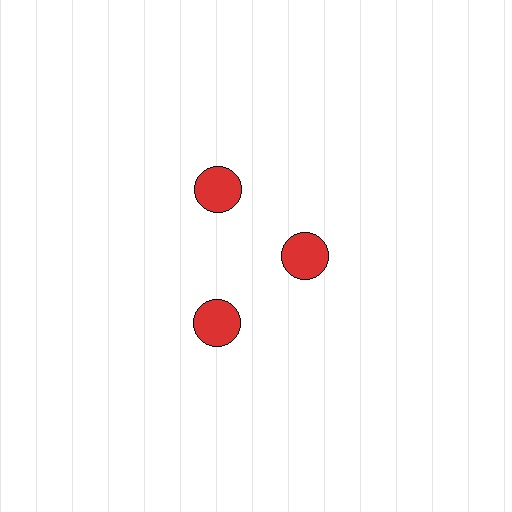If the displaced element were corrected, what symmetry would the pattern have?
It would have 3-fold rotational symmetry — the pattern would map onto itself every 120 degrees.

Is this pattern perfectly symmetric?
No. The 3 red circles are arranged in a ring, but one element near the 3 o'clock position is pulled inward toward the center, breaking the 3-fold rotational symmetry.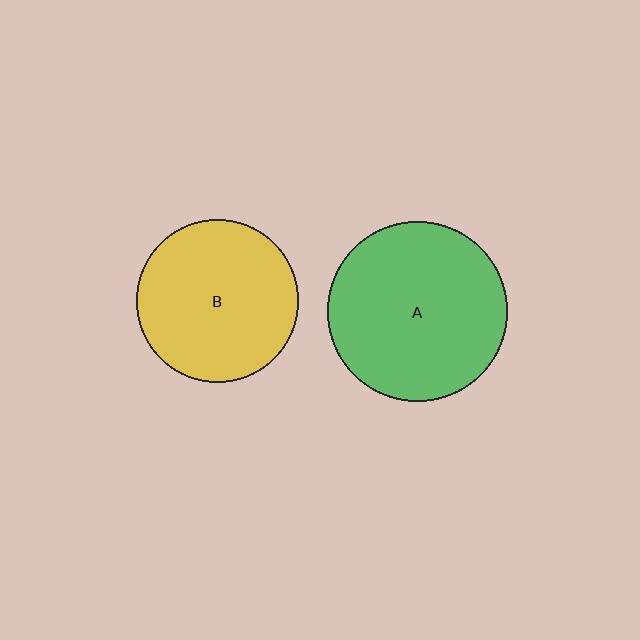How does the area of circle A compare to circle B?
Approximately 1.2 times.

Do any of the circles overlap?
No, none of the circles overlap.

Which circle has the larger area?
Circle A (green).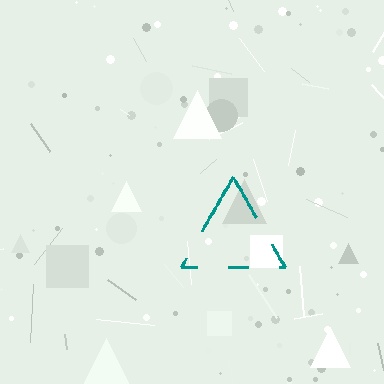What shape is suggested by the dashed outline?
The dashed outline suggests a triangle.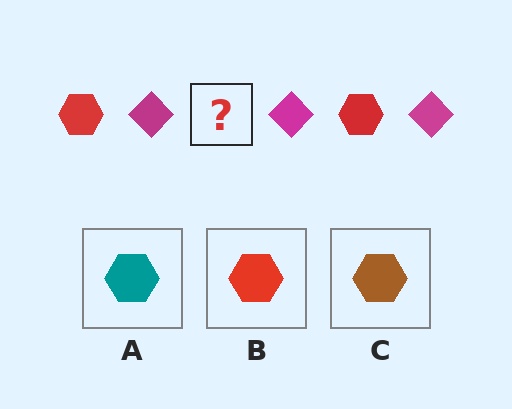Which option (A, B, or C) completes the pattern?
B.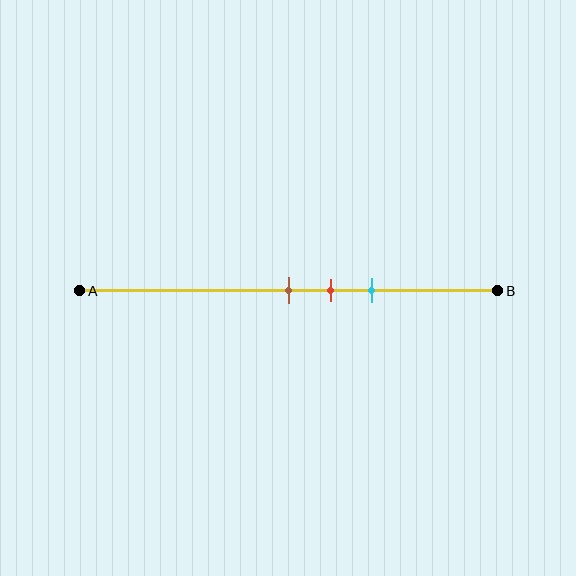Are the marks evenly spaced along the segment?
Yes, the marks are approximately evenly spaced.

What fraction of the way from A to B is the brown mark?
The brown mark is approximately 50% (0.5) of the way from A to B.